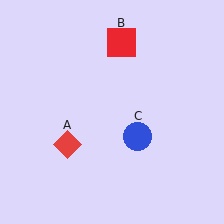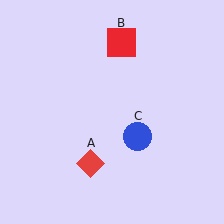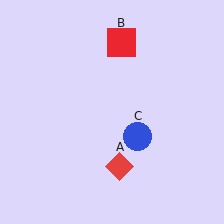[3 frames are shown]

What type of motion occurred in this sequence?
The red diamond (object A) rotated counterclockwise around the center of the scene.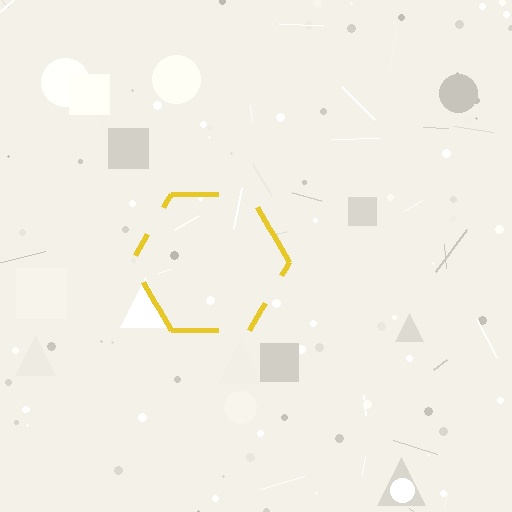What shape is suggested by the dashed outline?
The dashed outline suggests a hexagon.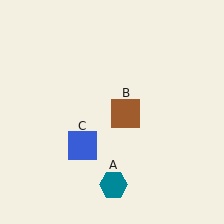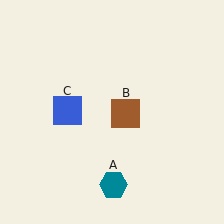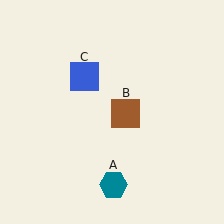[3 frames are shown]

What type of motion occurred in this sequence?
The blue square (object C) rotated clockwise around the center of the scene.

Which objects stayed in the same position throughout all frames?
Teal hexagon (object A) and brown square (object B) remained stationary.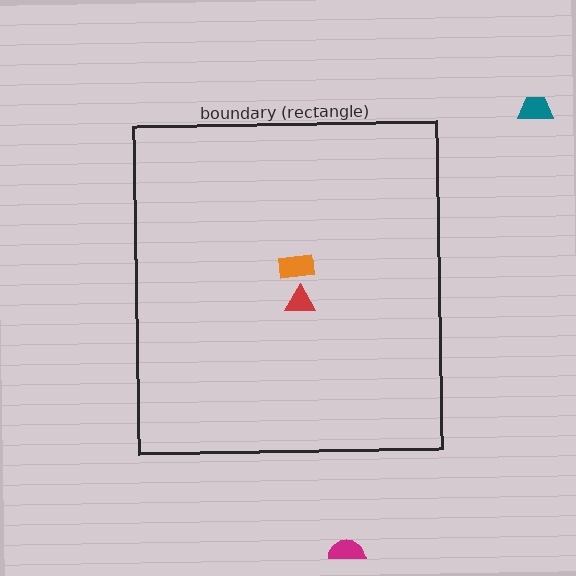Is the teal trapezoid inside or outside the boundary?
Outside.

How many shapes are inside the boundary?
2 inside, 2 outside.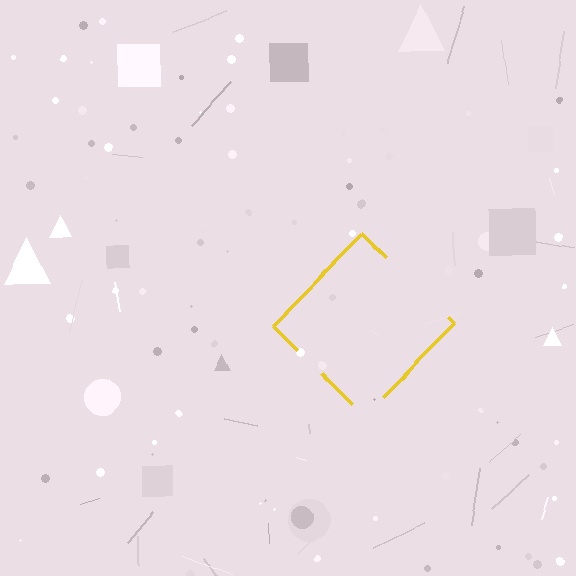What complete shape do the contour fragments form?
The contour fragments form a diamond.